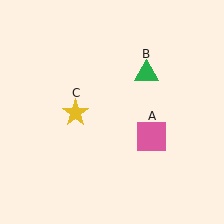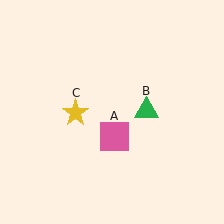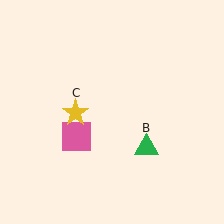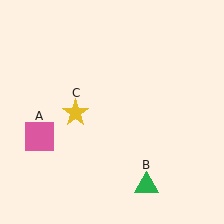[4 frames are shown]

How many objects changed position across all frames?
2 objects changed position: pink square (object A), green triangle (object B).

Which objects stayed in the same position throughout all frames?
Yellow star (object C) remained stationary.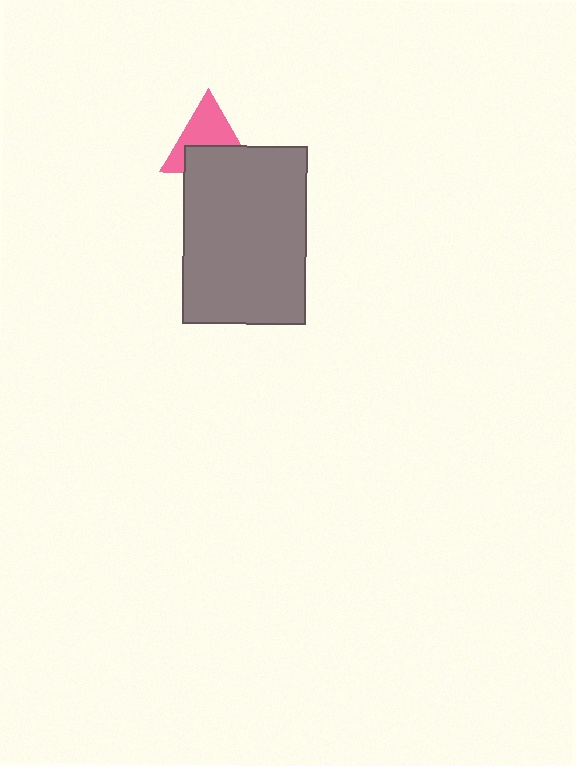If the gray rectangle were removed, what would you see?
You would see the complete pink triangle.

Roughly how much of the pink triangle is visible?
About half of it is visible (roughly 57%).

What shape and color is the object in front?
The object in front is a gray rectangle.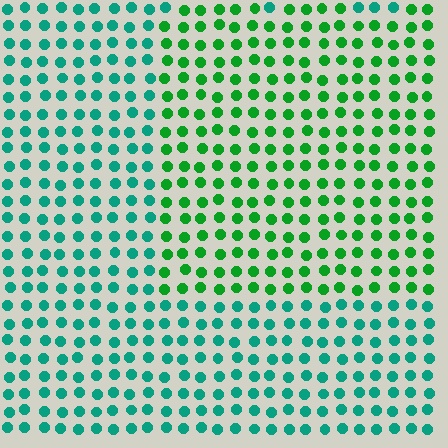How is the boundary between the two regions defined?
The boundary is defined purely by a slight shift in hue (about 39 degrees). Spacing, size, and orientation are identical on both sides.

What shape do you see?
I see a rectangle.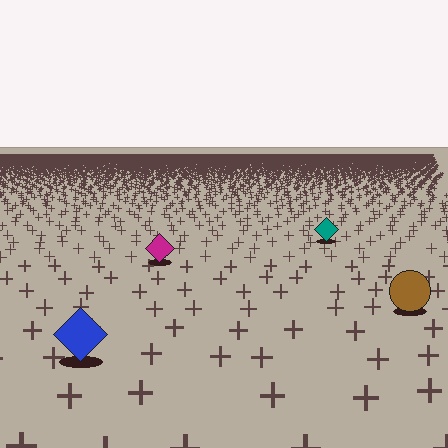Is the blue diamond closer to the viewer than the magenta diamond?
Yes. The blue diamond is closer — you can tell from the texture gradient: the ground texture is coarser near it.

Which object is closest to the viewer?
The blue diamond is closest. The texture marks near it are larger and more spread out.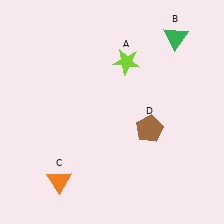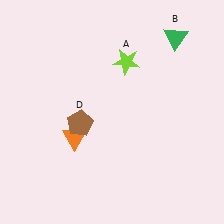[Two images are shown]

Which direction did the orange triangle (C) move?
The orange triangle (C) moved up.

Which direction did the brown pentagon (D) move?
The brown pentagon (D) moved left.